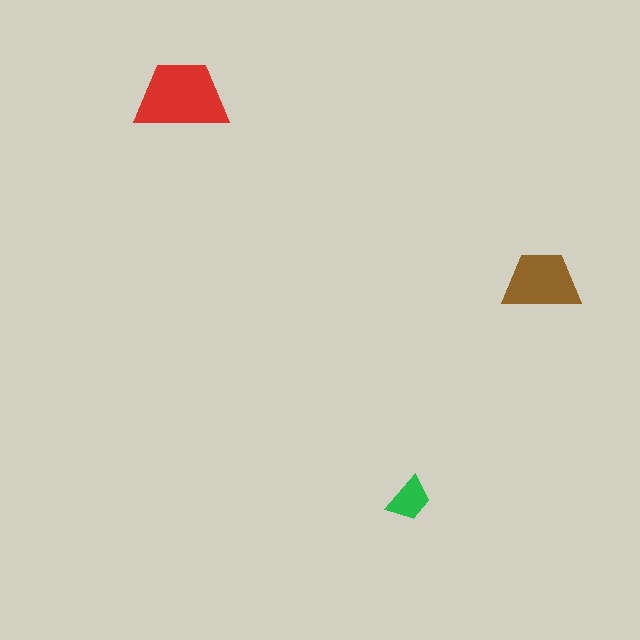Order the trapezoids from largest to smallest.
the red one, the brown one, the green one.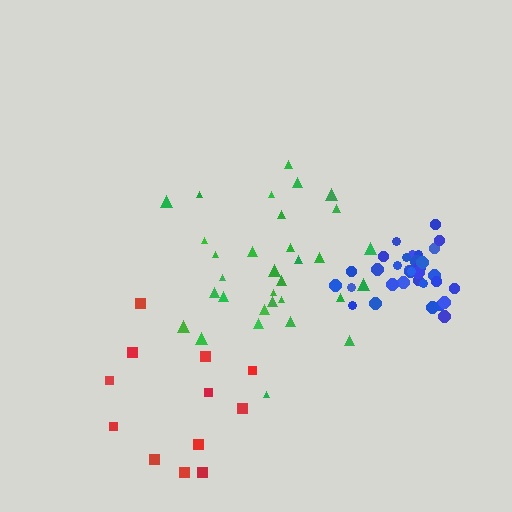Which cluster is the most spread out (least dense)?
Red.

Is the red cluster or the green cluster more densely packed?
Green.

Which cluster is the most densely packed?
Blue.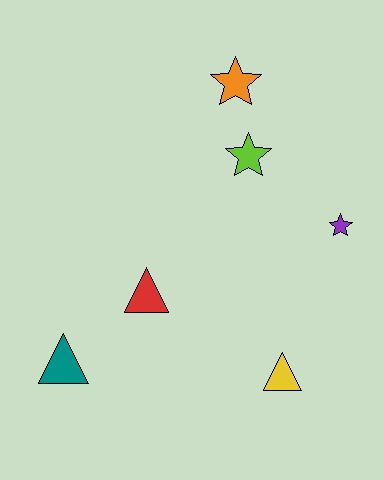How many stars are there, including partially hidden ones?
There are 3 stars.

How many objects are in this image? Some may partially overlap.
There are 6 objects.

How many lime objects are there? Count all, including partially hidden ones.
There is 1 lime object.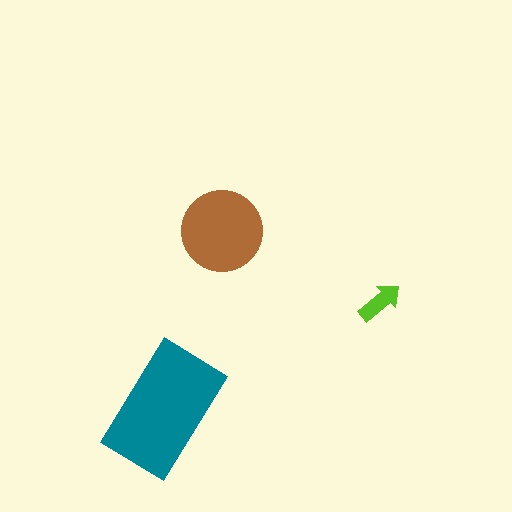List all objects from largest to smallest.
The teal rectangle, the brown circle, the lime arrow.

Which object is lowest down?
The teal rectangle is bottommost.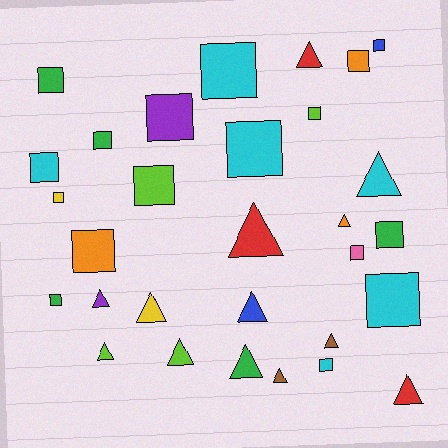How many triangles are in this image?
There are 13 triangles.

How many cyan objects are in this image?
There are 6 cyan objects.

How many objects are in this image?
There are 30 objects.